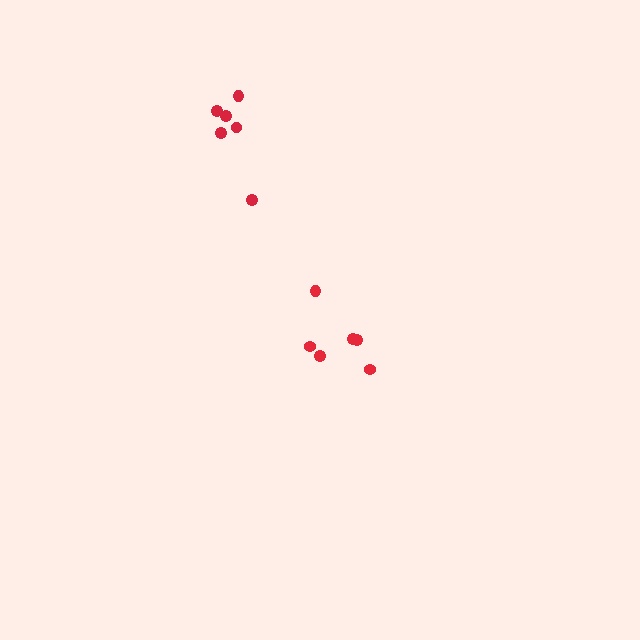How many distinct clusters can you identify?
There are 2 distinct clusters.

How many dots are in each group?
Group 1: 6 dots, Group 2: 6 dots (12 total).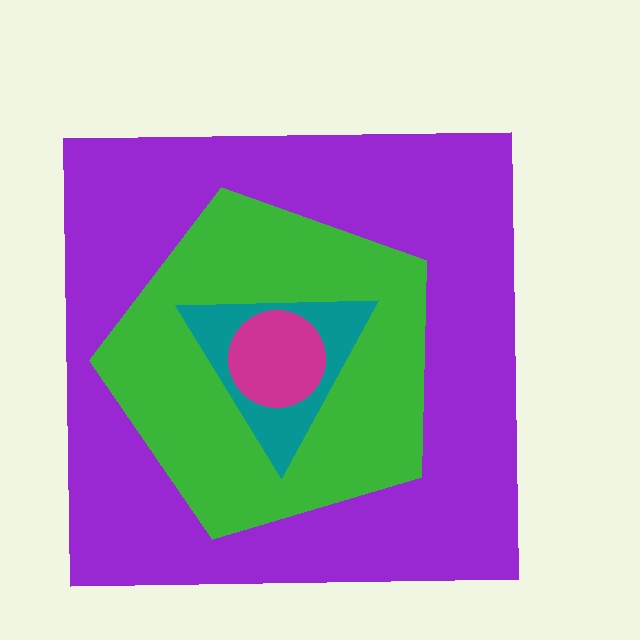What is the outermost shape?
The purple square.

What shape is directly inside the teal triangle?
The magenta circle.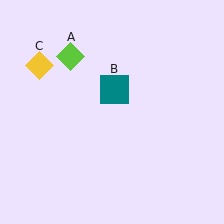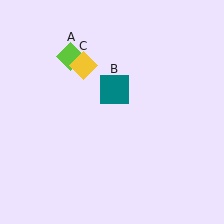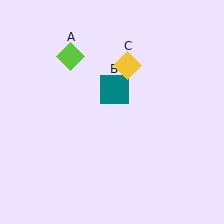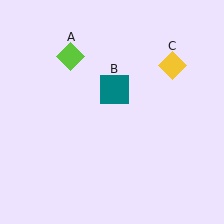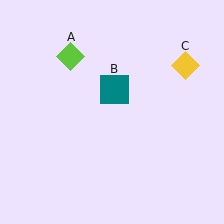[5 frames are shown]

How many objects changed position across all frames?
1 object changed position: yellow diamond (object C).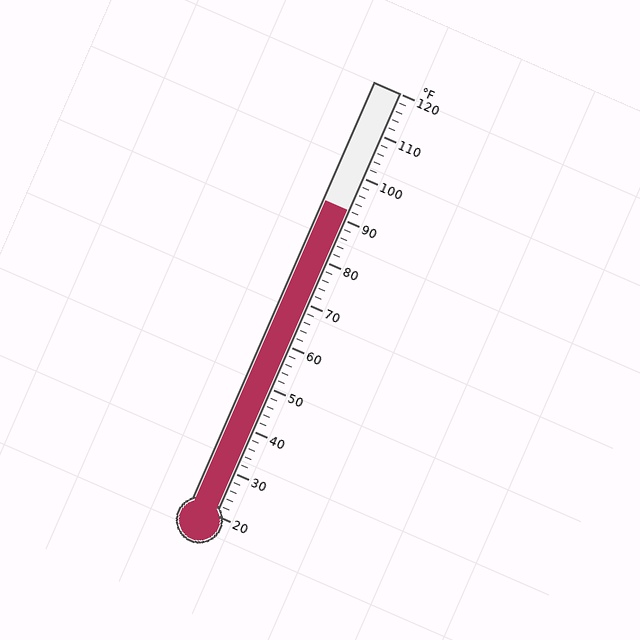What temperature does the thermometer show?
The thermometer shows approximately 92°F.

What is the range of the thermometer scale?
The thermometer scale ranges from 20°F to 120°F.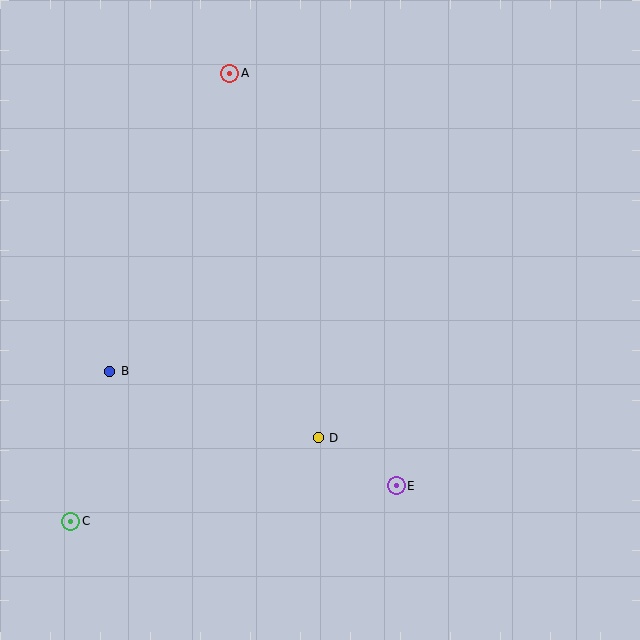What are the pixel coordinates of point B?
Point B is at (110, 371).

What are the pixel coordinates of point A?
Point A is at (230, 73).